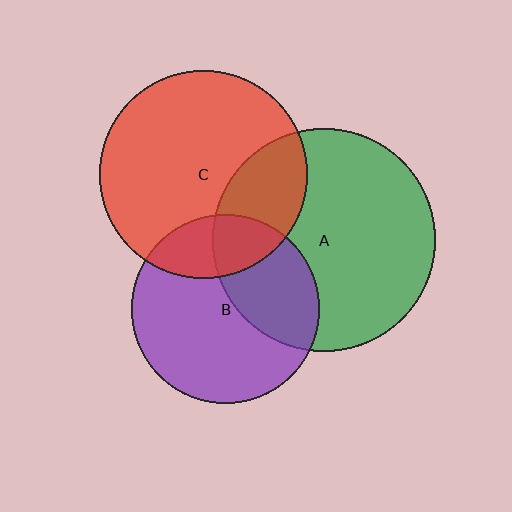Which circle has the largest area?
Circle A (green).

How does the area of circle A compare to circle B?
Approximately 1.4 times.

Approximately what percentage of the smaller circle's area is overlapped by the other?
Approximately 25%.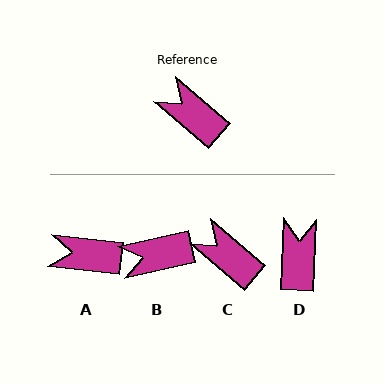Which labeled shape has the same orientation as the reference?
C.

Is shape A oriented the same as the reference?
No, it is off by about 34 degrees.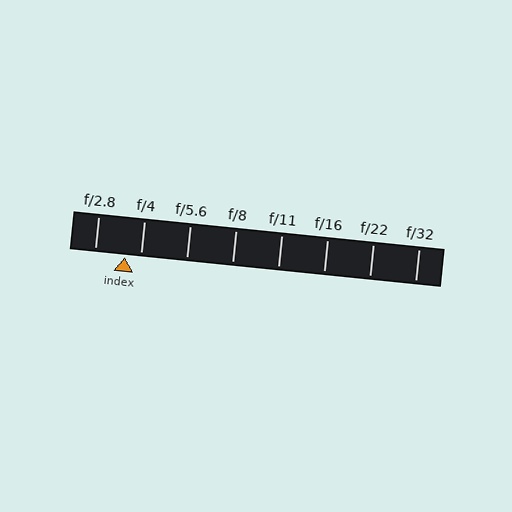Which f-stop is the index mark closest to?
The index mark is closest to f/4.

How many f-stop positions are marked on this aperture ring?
There are 8 f-stop positions marked.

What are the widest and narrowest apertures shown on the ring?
The widest aperture shown is f/2.8 and the narrowest is f/32.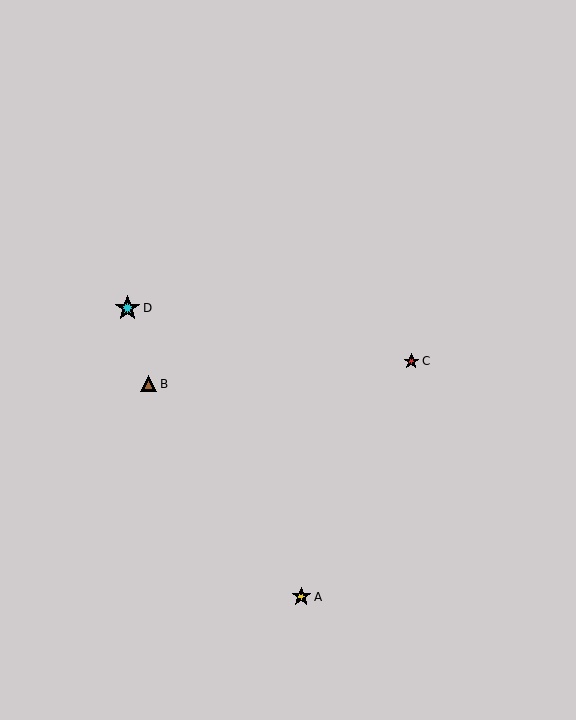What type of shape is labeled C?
Shape C is a red star.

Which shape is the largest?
The cyan star (labeled D) is the largest.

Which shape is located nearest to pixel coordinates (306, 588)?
The yellow star (labeled A) at (301, 597) is nearest to that location.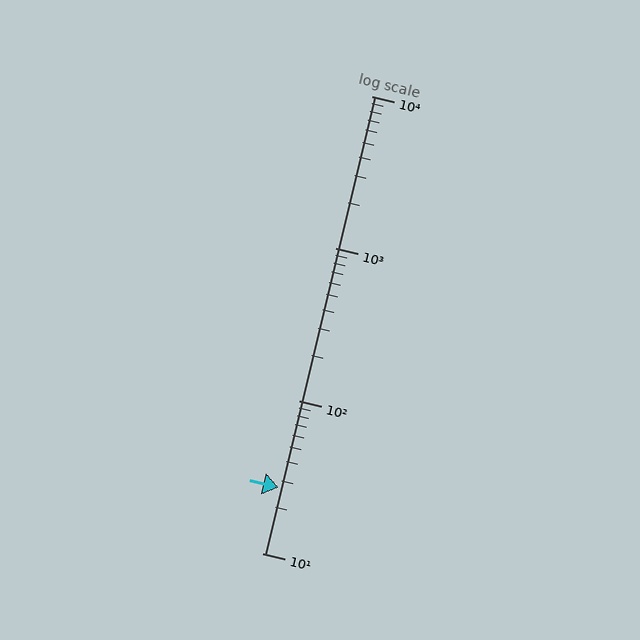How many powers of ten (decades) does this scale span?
The scale spans 3 decades, from 10 to 10000.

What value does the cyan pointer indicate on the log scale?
The pointer indicates approximately 27.